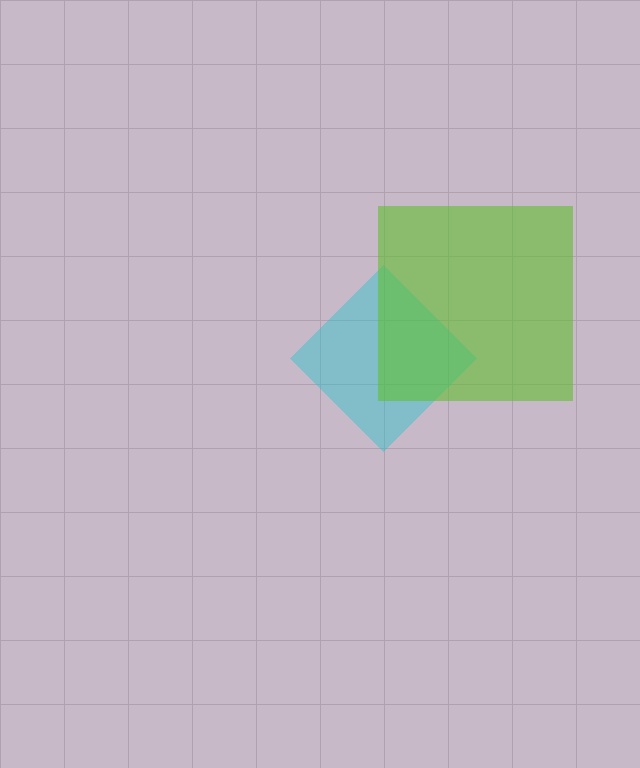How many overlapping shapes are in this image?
There are 2 overlapping shapes in the image.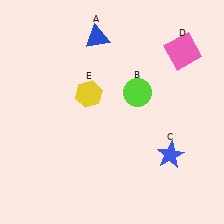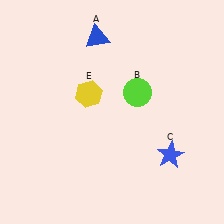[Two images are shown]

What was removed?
The pink square (D) was removed in Image 2.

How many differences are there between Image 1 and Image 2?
There is 1 difference between the two images.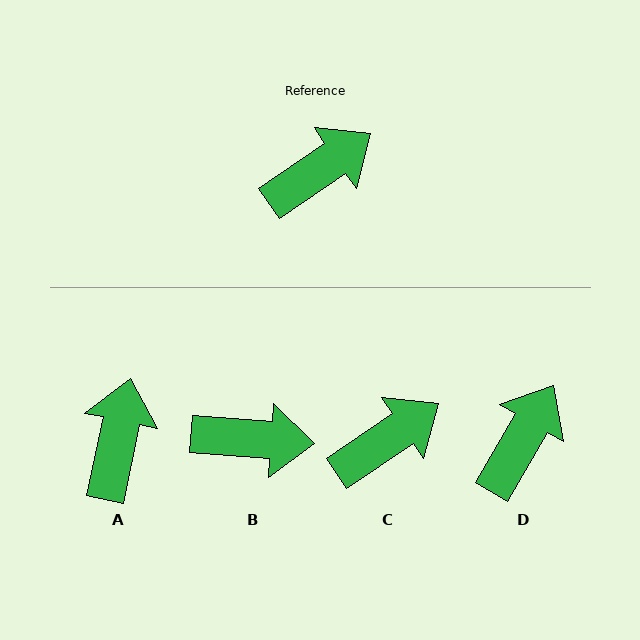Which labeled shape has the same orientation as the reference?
C.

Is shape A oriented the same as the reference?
No, it is off by about 44 degrees.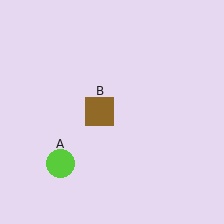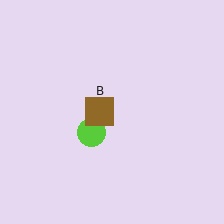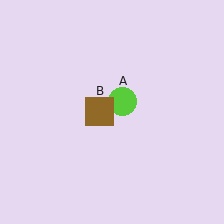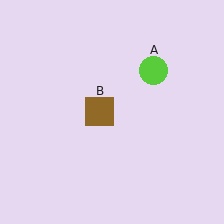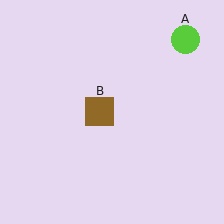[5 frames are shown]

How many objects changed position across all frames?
1 object changed position: lime circle (object A).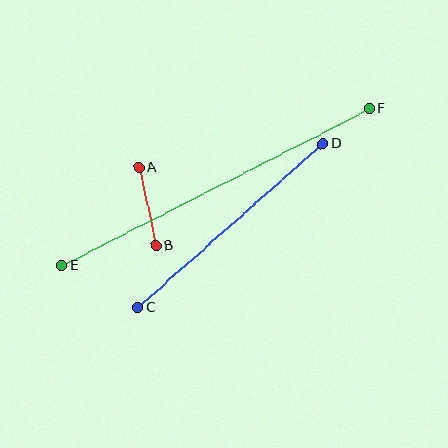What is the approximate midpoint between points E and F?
The midpoint is at approximately (215, 187) pixels.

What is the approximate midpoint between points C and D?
The midpoint is at approximately (230, 226) pixels.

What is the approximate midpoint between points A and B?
The midpoint is at approximately (147, 207) pixels.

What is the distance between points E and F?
The distance is approximately 345 pixels.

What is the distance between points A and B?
The distance is approximately 80 pixels.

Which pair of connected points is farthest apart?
Points E and F are farthest apart.